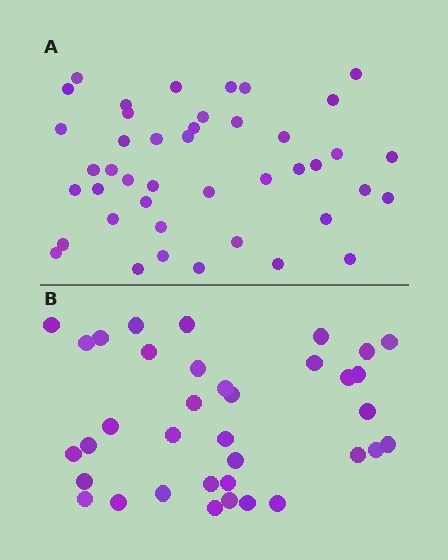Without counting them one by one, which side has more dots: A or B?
Region A (the top region) has more dots.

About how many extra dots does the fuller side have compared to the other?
Region A has roughly 8 or so more dots than region B.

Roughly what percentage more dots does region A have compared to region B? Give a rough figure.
About 20% more.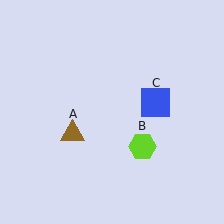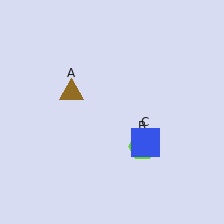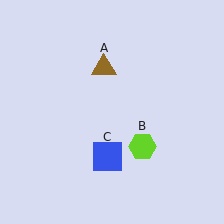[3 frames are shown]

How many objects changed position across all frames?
2 objects changed position: brown triangle (object A), blue square (object C).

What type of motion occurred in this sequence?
The brown triangle (object A), blue square (object C) rotated clockwise around the center of the scene.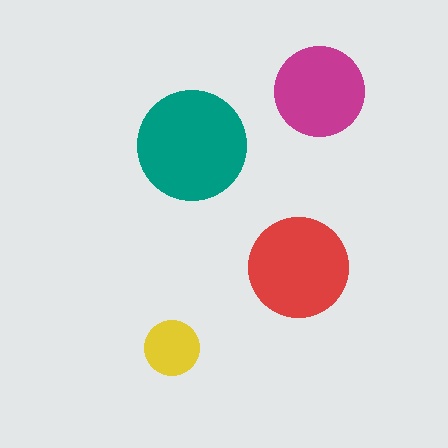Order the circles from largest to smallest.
the teal one, the red one, the magenta one, the yellow one.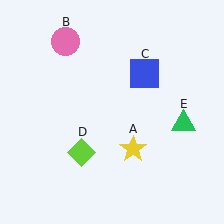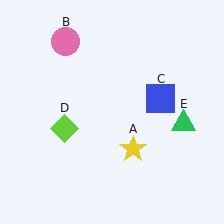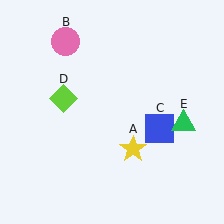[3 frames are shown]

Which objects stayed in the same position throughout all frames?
Yellow star (object A) and pink circle (object B) and green triangle (object E) remained stationary.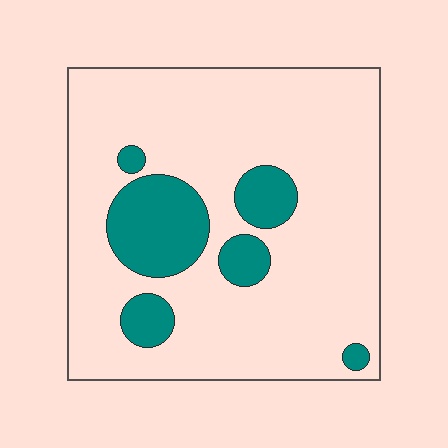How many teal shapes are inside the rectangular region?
6.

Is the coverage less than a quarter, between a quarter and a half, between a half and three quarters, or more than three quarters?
Less than a quarter.